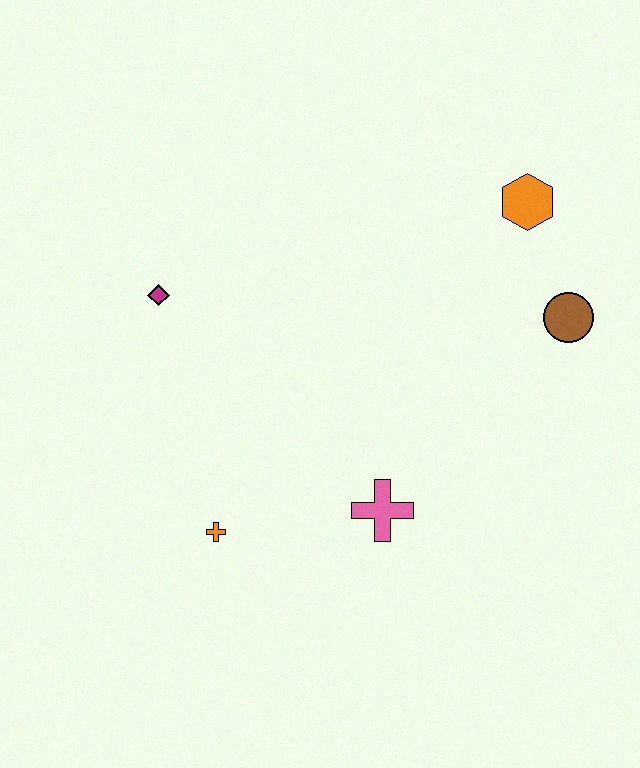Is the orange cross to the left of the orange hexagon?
Yes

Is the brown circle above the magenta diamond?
No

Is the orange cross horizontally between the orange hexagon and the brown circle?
No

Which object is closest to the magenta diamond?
The orange cross is closest to the magenta diamond.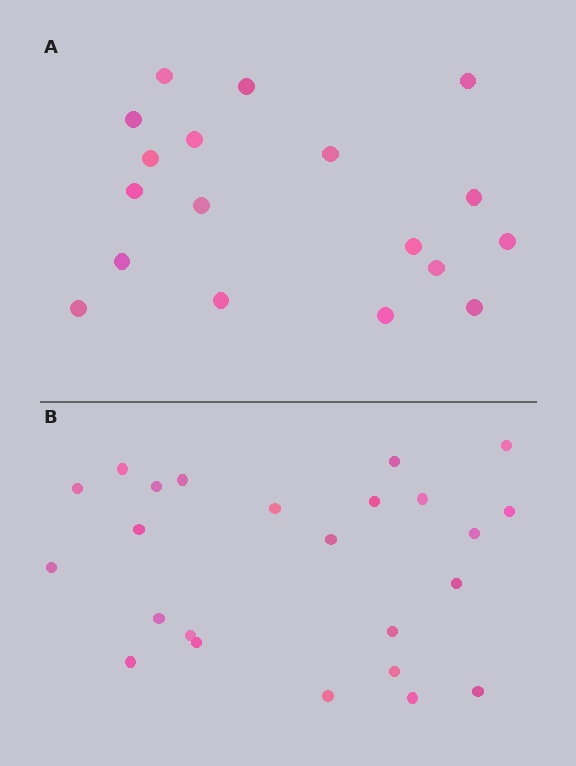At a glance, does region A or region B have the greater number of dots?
Region B (the bottom region) has more dots.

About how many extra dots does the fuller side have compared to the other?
Region B has about 6 more dots than region A.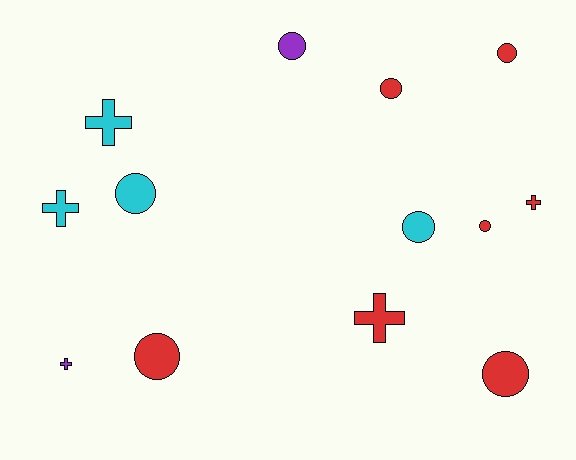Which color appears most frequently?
Red, with 7 objects.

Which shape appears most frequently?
Circle, with 8 objects.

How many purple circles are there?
There is 1 purple circle.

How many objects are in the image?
There are 13 objects.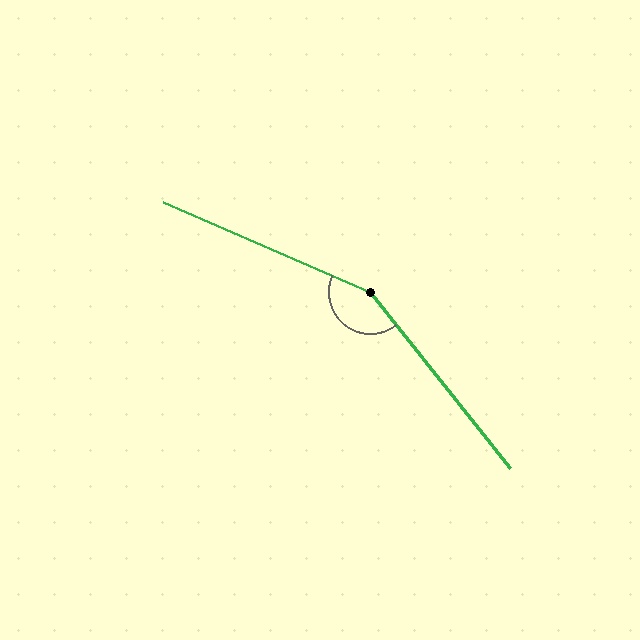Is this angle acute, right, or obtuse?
It is obtuse.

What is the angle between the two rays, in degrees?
Approximately 152 degrees.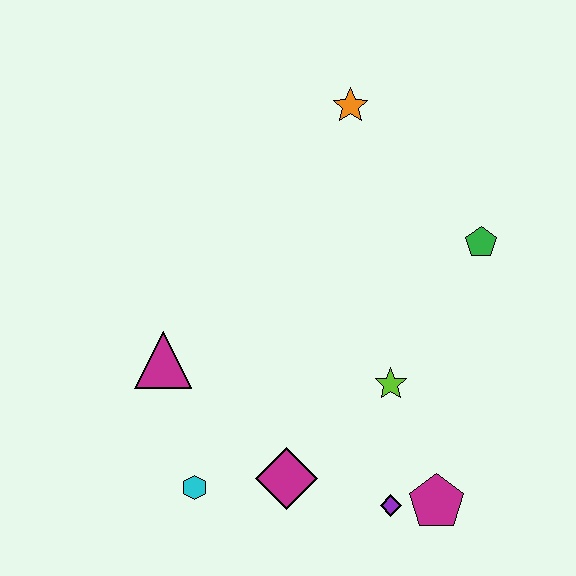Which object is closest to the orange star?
The green pentagon is closest to the orange star.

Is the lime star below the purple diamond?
No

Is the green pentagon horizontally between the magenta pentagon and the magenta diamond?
No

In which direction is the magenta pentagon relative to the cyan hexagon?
The magenta pentagon is to the right of the cyan hexagon.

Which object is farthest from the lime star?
The orange star is farthest from the lime star.